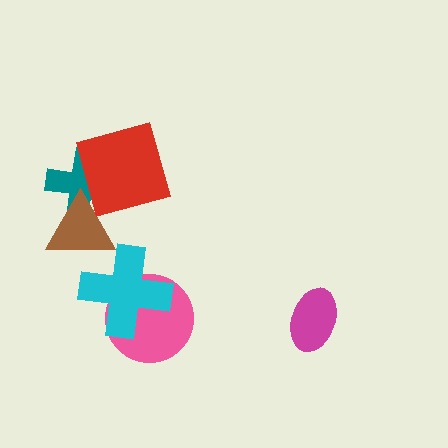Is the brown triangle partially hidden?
Yes, it is partially covered by another shape.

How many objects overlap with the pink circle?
1 object overlaps with the pink circle.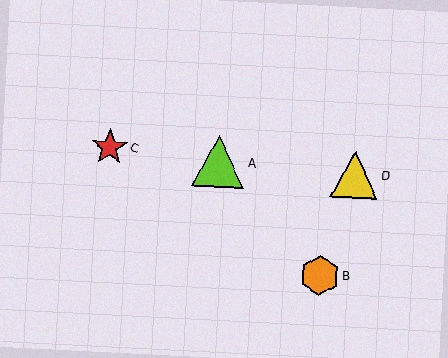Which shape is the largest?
The lime triangle (labeled A) is the largest.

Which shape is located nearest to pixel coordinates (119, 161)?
The red star (labeled C) at (110, 147) is nearest to that location.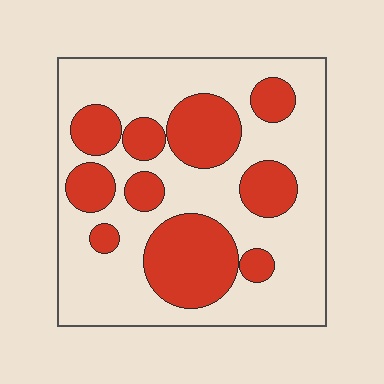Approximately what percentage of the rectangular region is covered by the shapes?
Approximately 35%.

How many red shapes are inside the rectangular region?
10.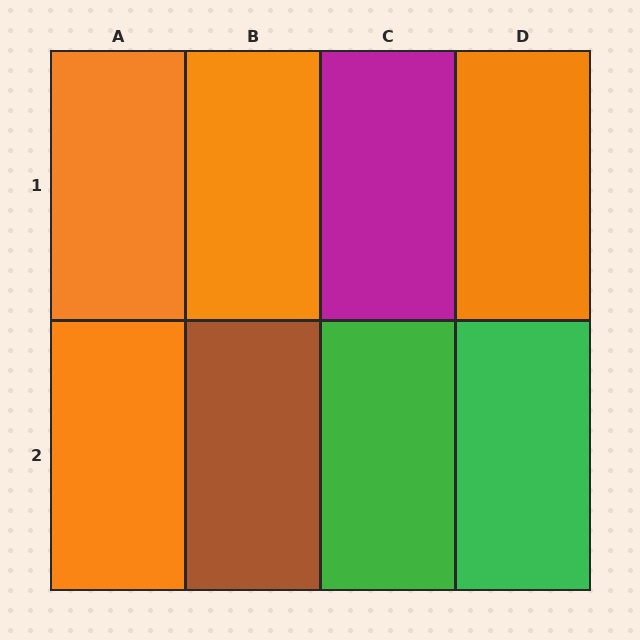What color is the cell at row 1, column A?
Orange.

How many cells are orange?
4 cells are orange.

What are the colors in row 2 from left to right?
Orange, brown, green, green.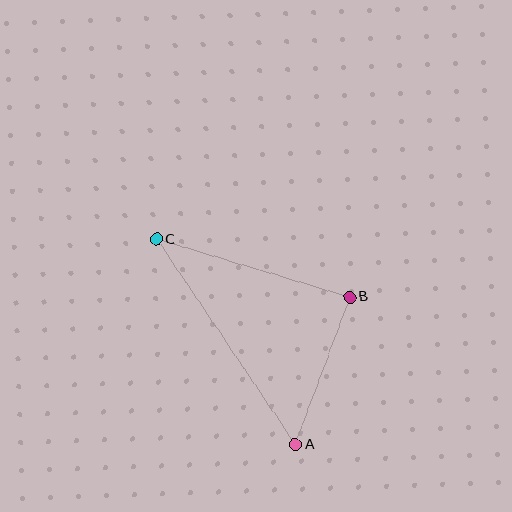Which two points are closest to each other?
Points A and B are closest to each other.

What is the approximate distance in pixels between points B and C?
The distance between B and C is approximately 202 pixels.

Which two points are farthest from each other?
Points A and C are farthest from each other.